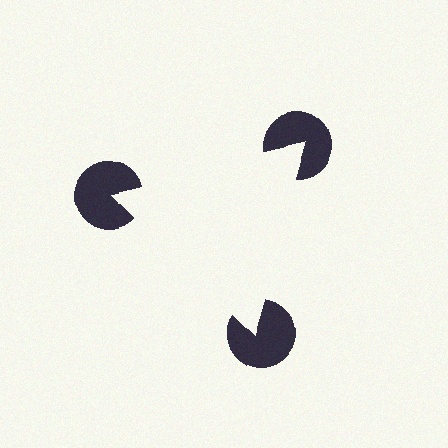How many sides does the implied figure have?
3 sides.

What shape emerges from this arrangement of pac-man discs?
An illusory triangle — its edges are inferred from the aligned wedge cuts in the pac-man discs, not physically drawn.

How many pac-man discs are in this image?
There are 3 — one at each vertex of the illusory triangle.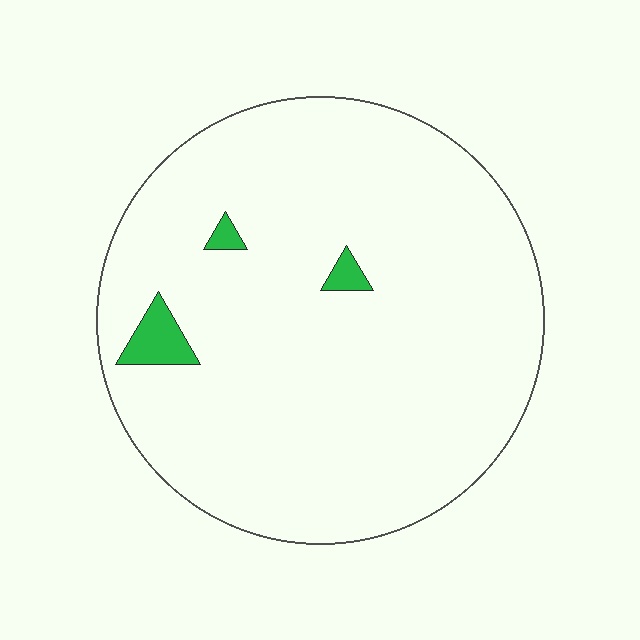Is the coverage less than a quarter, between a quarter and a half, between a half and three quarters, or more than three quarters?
Less than a quarter.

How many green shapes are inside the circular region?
3.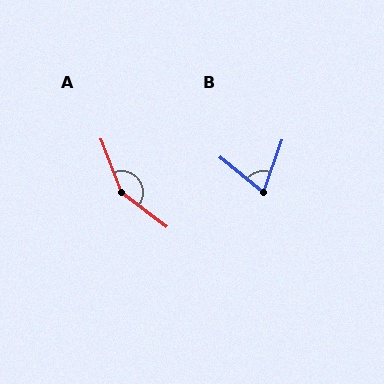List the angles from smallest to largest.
B (70°), A (148°).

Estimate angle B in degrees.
Approximately 70 degrees.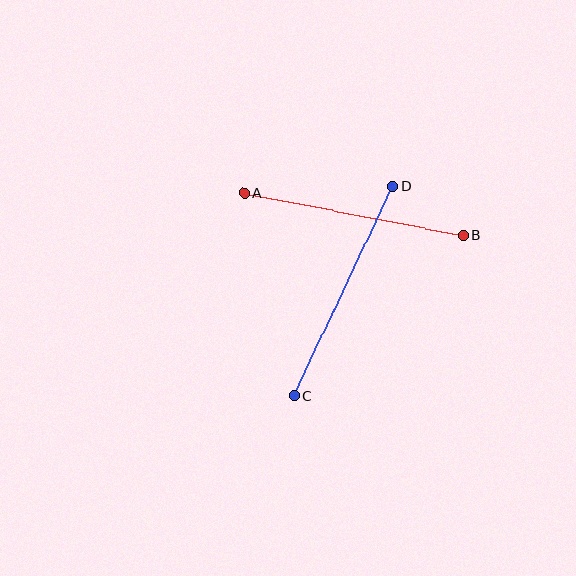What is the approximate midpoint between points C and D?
The midpoint is at approximately (344, 291) pixels.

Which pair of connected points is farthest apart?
Points C and D are farthest apart.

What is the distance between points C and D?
The distance is approximately 232 pixels.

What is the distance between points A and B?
The distance is approximately 223 pixels.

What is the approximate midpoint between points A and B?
The midpoint is at approximately (354, 214) pixels.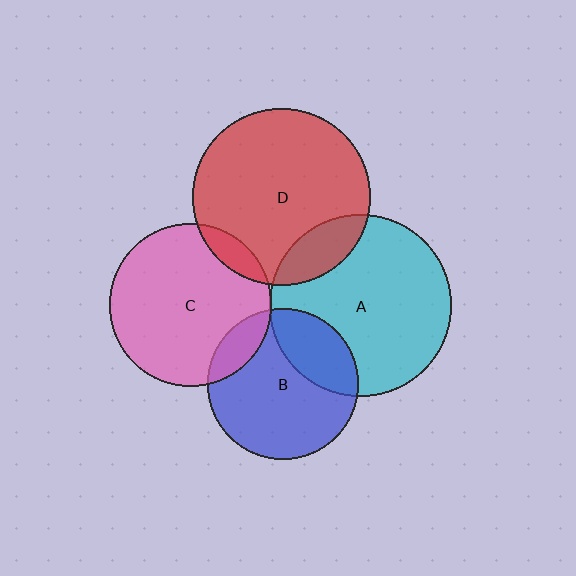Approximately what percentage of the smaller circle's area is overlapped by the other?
Approximately 15%.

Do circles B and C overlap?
Yes.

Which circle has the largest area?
Circle A (cyan).